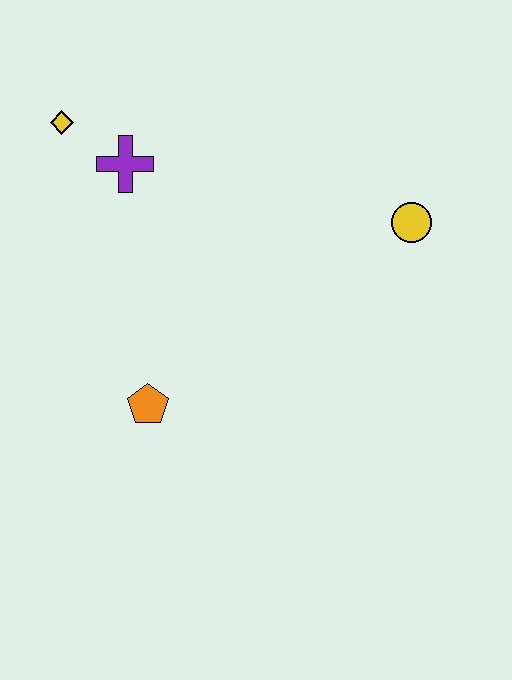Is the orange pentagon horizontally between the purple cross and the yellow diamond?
No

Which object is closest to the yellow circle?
The purple cross is closest to the yellow circle.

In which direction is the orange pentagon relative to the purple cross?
The orange pentagon is below the purple cross.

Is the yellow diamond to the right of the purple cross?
No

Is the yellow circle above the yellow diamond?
No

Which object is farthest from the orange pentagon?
The yellow circle is farthest from the orange pentagon.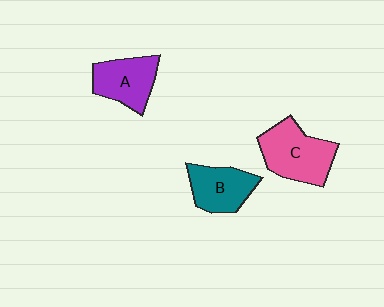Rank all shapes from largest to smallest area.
From largest to smallest: C (pink), A (purple), B (teal).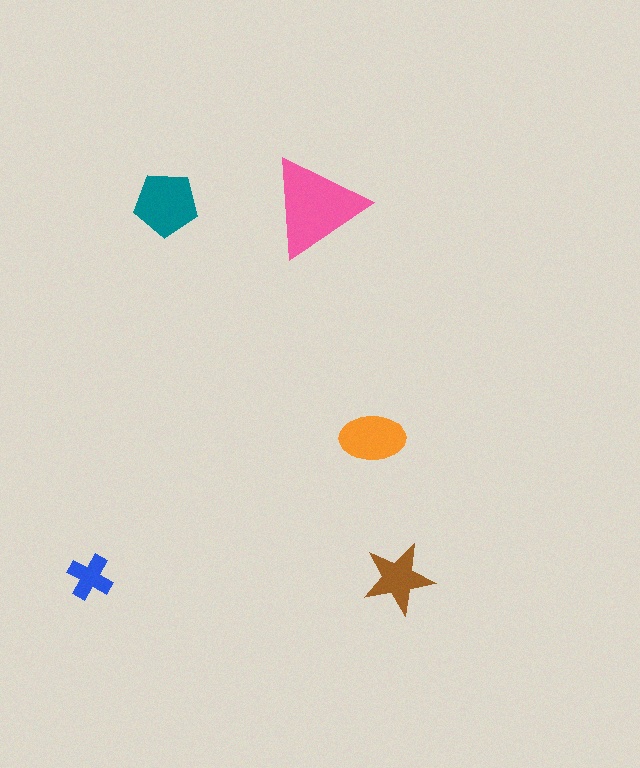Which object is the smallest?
The blue cross.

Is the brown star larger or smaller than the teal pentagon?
Smaller.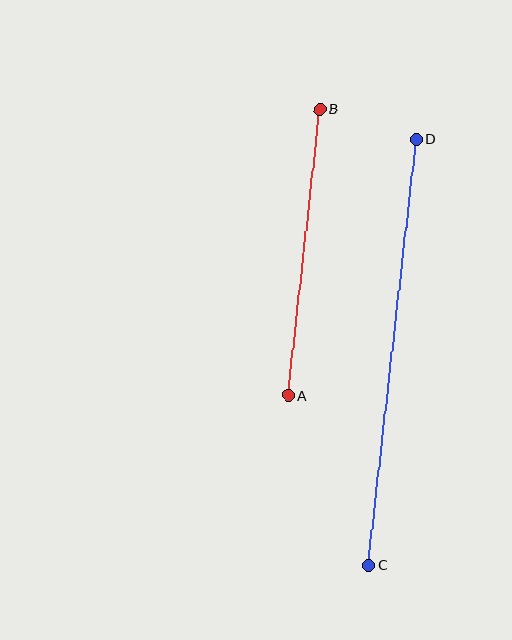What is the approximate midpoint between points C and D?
The midpoint is at approximately (392, 352) pixels.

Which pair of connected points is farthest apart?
Points C and D are farthest apart.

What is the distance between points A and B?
The distance is approximately 288 pixels.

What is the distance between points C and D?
The distance is approximately 429 pixels.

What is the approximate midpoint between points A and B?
The midpoint is at approximately (304, 252) pixels.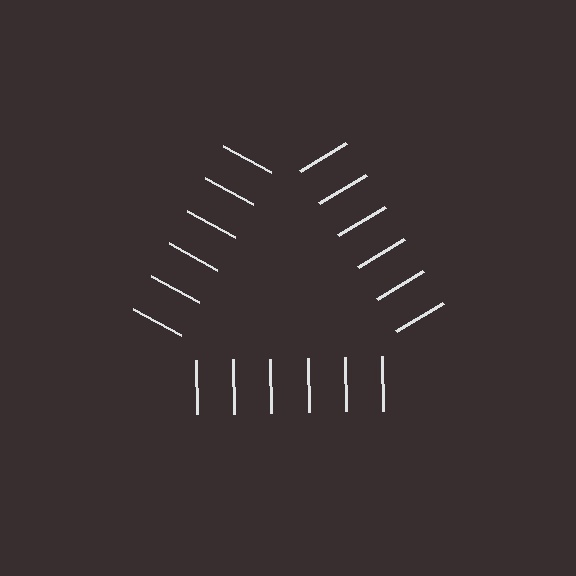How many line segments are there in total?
18 — 6 along each of the 3 edges.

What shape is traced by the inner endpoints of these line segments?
An illusory triangle — the line segments terminate on its edges but no continuous stroke is drawn.